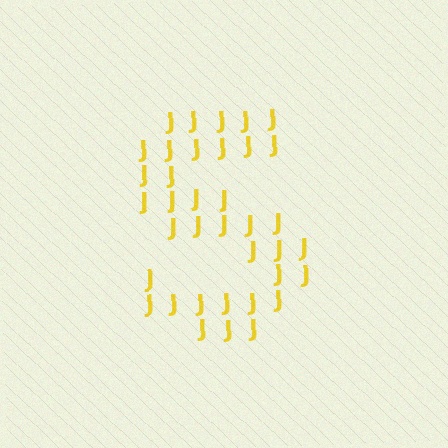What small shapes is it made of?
It is made of small letter J's.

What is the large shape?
The large shape is the letter S.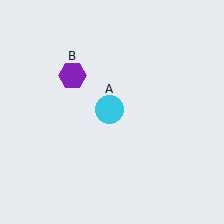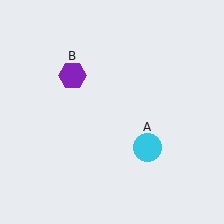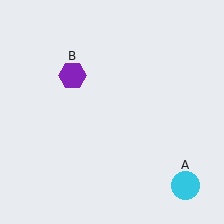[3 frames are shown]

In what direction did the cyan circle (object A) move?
The cyan circle (object A) moved down and to the right.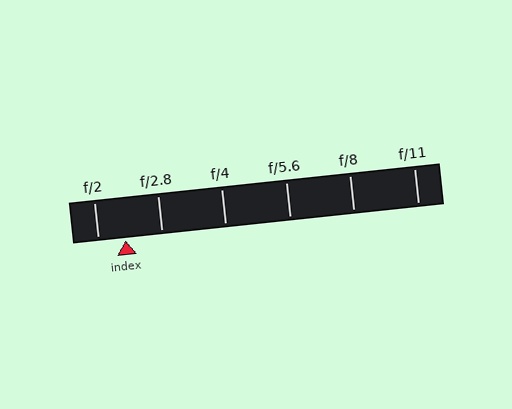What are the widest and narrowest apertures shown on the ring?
The widest aperture shown is f/2 and the narrowest is f/11.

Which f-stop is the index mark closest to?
The index mark is closest to f/2.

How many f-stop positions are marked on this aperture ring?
There are 6 f-stop positions marked.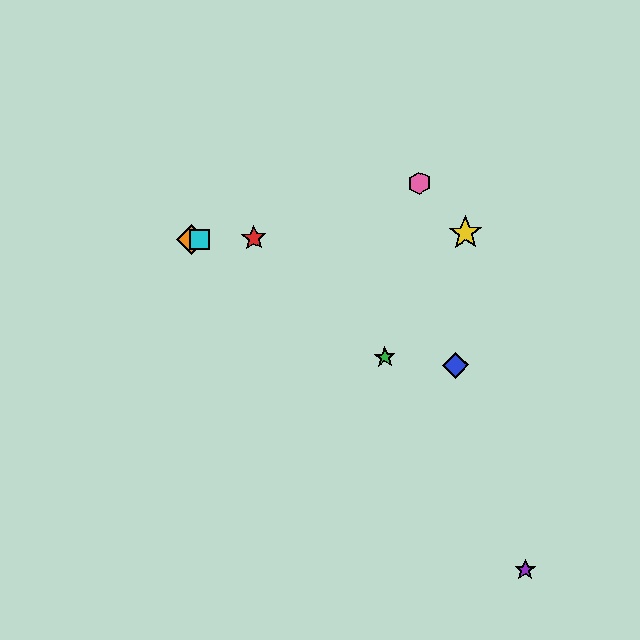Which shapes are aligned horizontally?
The red star, the yellow star, the orange diamond, the cyan square are aligned horizontally.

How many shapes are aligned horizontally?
4 shapes (the red star, the yellow star, the orange diamond, the cyan square) are aligned horizontally.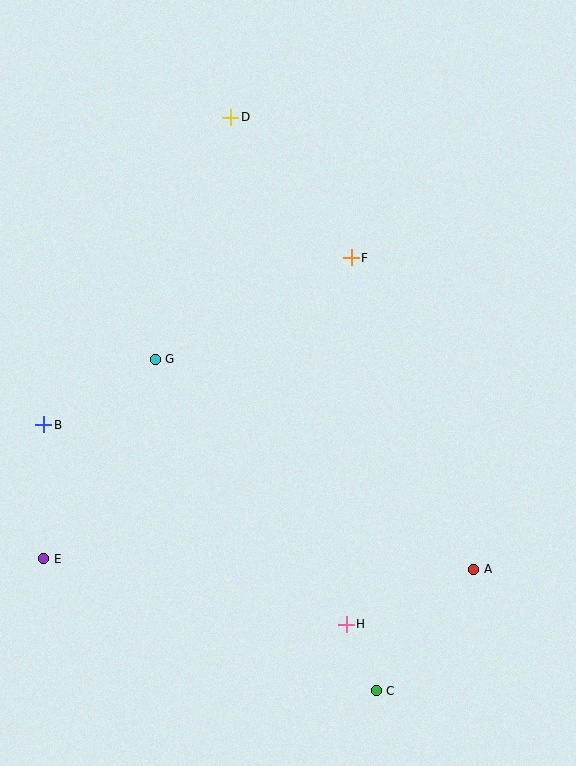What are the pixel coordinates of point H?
Point H is at (346, 624).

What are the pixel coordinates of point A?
Point A is at (474, 569).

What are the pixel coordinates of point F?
Point F is at (351, 258).